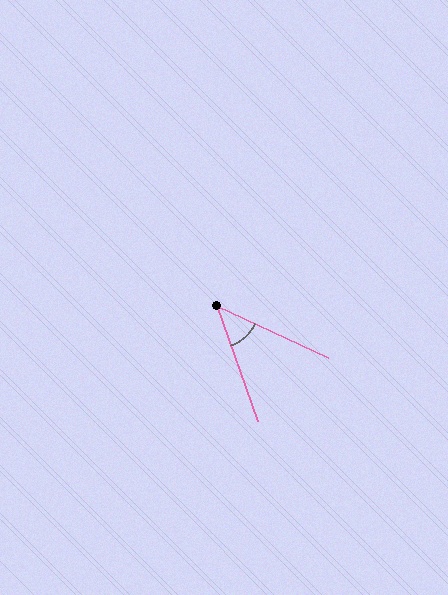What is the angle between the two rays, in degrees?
Approximately 46 degrees.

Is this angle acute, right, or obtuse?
It is acute.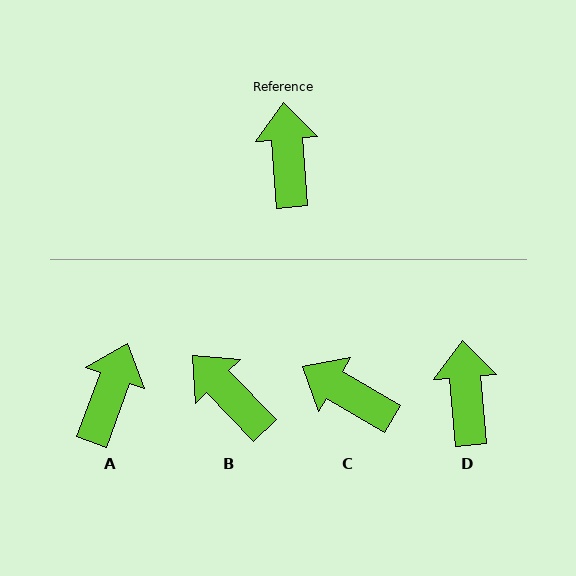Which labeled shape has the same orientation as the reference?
D.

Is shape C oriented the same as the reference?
No, it is off by about 55 degrees.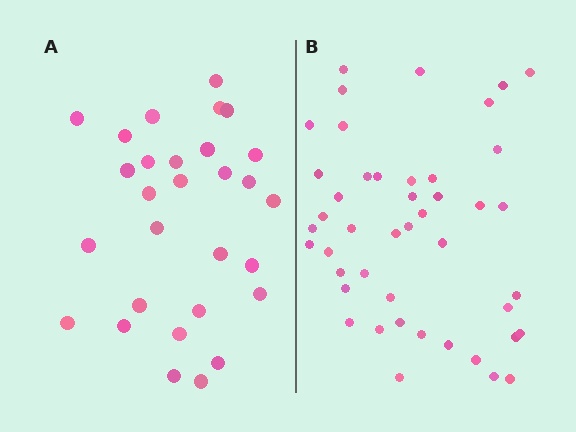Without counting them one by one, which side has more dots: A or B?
Region B (the right region) has more dots.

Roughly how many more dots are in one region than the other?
Region B has approximately 15 more dots than region A.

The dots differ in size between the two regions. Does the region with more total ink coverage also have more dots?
No. Region A has more total ink coverage because its dots are larger, but region B actually contains more individual dots. Total area can be misleading — the number of items is what matters here.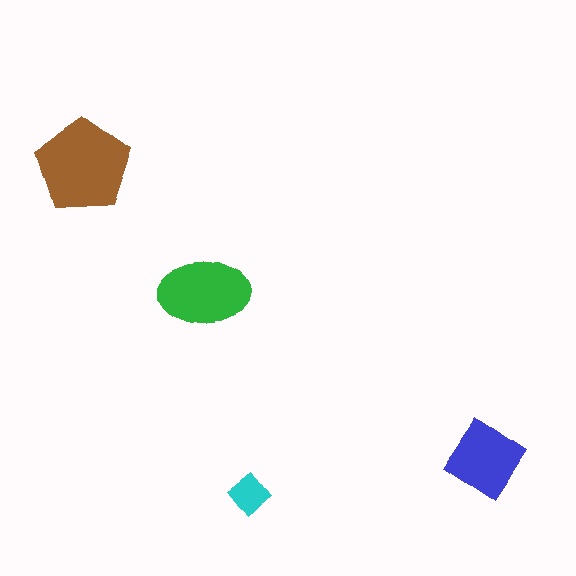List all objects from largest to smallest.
The brown pentagon, the green ellipse, the blue diamond, the cyan diamond.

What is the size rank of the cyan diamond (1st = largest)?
4th.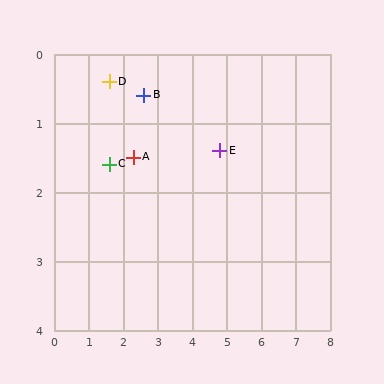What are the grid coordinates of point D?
Point D is at approximately (1.6, 0.4).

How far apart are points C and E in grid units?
Points C and E are about 3.2 grid units apart.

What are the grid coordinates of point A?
Point A is at approximately (2.3, 1.5).